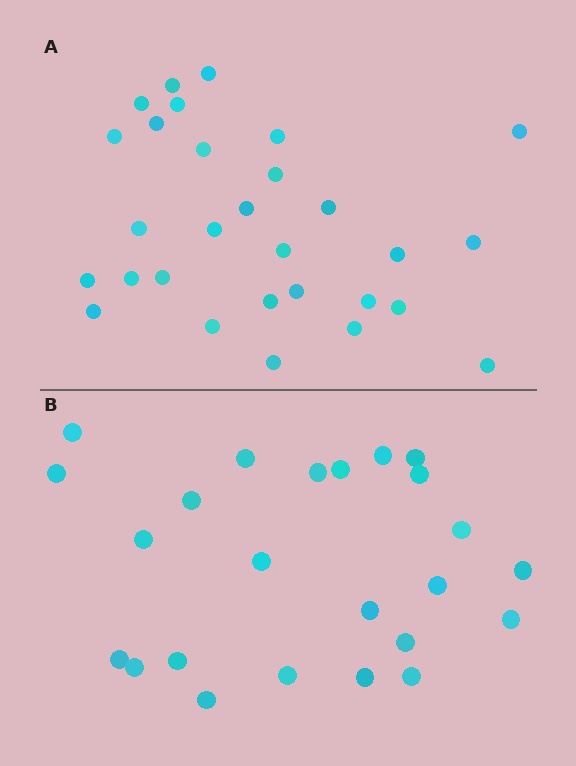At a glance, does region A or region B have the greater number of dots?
Region A (the top region) has more dots.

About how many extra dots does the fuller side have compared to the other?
Region A has about 5 more dots than region B.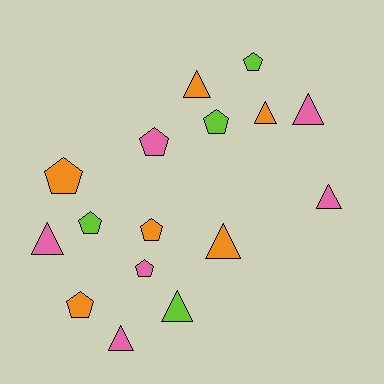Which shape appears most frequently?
Triangle, with 8 objects.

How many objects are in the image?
There are 16 objects.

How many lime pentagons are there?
There are 3 lime pentagons.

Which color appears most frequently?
Orange, with 6 objects.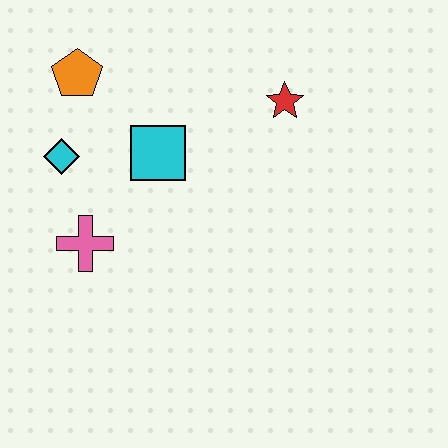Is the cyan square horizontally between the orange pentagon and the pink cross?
No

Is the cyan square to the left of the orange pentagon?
No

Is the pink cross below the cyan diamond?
Yes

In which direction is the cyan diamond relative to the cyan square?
The cyan diamond is to the left of the cyan square.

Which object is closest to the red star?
The cyan square is closest to the red star.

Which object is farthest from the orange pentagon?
The red star is farthest from the orange pentagon.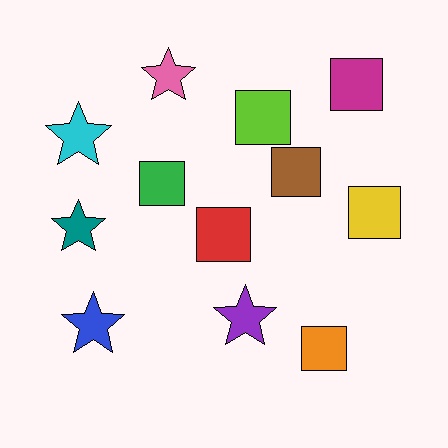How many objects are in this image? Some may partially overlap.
There are 12 objects.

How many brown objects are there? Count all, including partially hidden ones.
There is 1 brown object.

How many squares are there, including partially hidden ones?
There are 7 squares.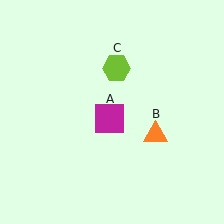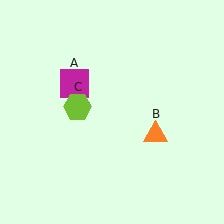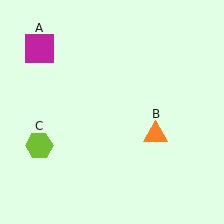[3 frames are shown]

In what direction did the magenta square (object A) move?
The magenta square (object A) moved up and to the left.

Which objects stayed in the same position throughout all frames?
Orange triangle (object B) remained stationary.